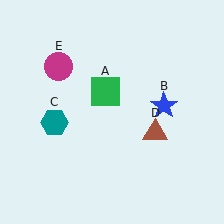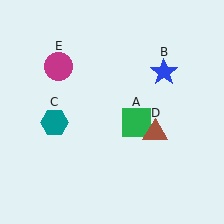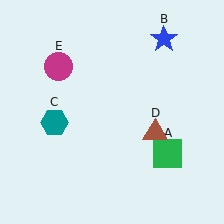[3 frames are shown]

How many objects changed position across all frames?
2 objects changed position: green square (object A), blue star (object B).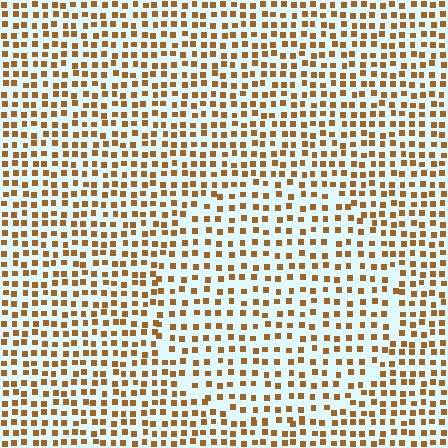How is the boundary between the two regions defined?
The boundary is defined by a change in element density (approximately 1.4x ratio). All elements are the same color, size, and shape.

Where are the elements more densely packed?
The elements are more densely packed outside the circle boundary.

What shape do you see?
I see a circle.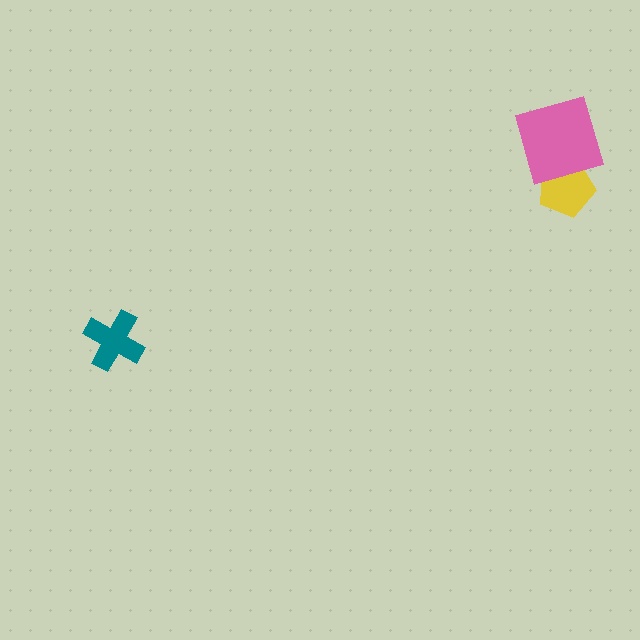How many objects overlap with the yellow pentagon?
1 object overlaps with the yellow pentagon.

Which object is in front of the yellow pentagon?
The pink square is in front of the yellow pentagon.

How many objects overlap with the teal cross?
0 objects overlap with the teal cross.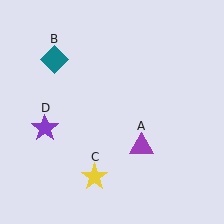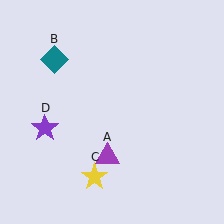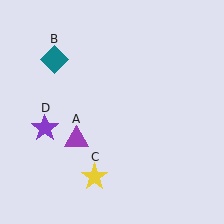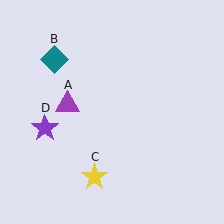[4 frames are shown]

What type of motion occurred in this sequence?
The purple triangle (object A) rotated clockwise around the center of the scene.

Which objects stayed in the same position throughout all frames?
Teal diamond (object B) and yellow star (object C) and purple star (object D) remained stationary.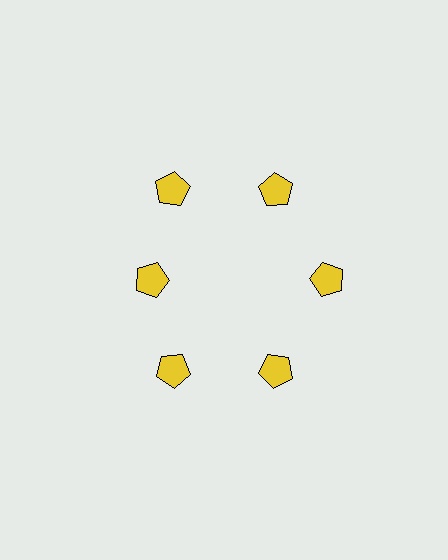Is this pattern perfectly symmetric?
No. The 6 yellow pentagons are arranged in a ring, but one element near the 9 o'clock position is pulled inward toward the center, breaking the 6-fold rotational symmetry.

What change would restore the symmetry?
The symmetry would be restored by moving it outward, back onto the ring so that all 6 pentagons sit at equal angles and equal distance from the center.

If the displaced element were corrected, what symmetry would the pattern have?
It would have 6-fold rotational symmetry — the pattern would map onto itself every 60 degrees.